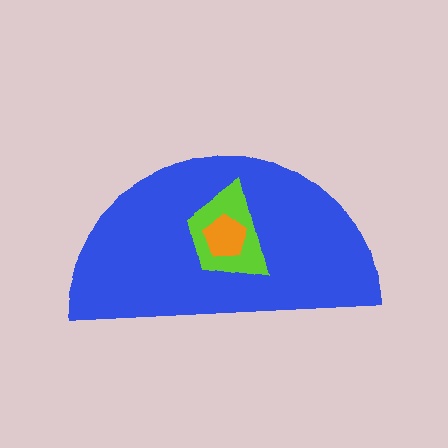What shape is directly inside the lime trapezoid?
The orange pentagon.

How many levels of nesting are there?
3.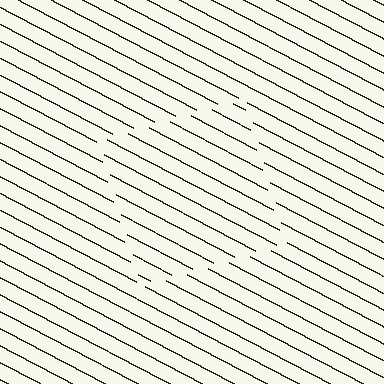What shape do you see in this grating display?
An illusory square. The interior of the shape contains the same grating, shifted by half a period — the contour is defined by the phase discontinuity where line-ends from the inner and outer gratings abut.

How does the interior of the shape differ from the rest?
The interior of the shape contains the same grating, shifted by half a period — the contour is defined by the phase discontinuity where line-ends from the inner and outer gratings abut.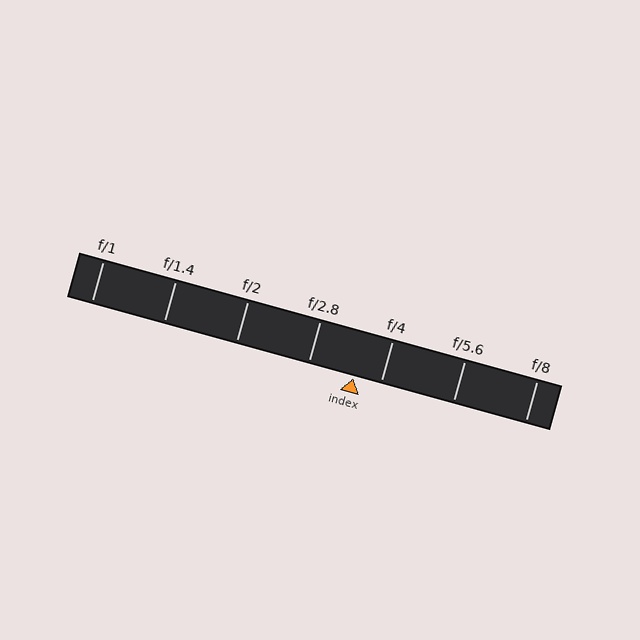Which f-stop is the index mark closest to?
The index mark is closest to f/4.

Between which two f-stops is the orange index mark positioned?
The index mark is between f/2.8 and f/4.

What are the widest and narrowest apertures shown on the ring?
The widest aperture shown is f/1 and the narrowest is f/8.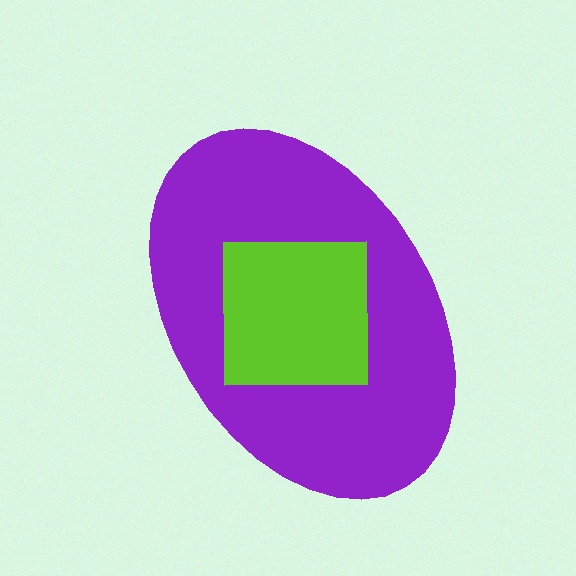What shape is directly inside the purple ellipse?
The lime square.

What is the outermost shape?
The purple ellipse.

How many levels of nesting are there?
2.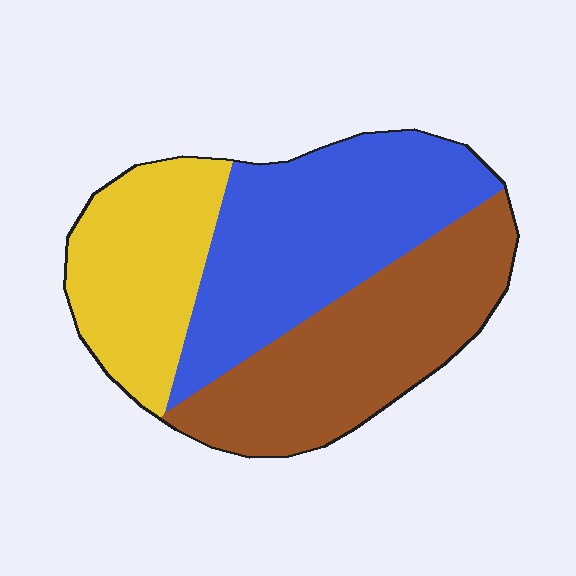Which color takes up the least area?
Yellow, at roughly 25%.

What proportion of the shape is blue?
Blue takes up about two fifths (2/5) of the shape.